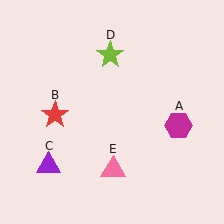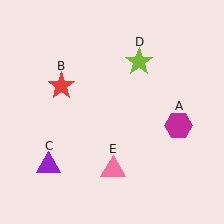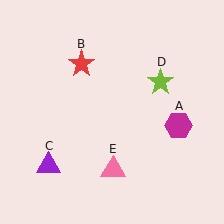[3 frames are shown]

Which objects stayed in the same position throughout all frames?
Magenta hexagon (object A) and purple triangle (object C) and pink triangle (object E) remained stationary.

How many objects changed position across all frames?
2 objects changed position: red star (object B), lime star (object D).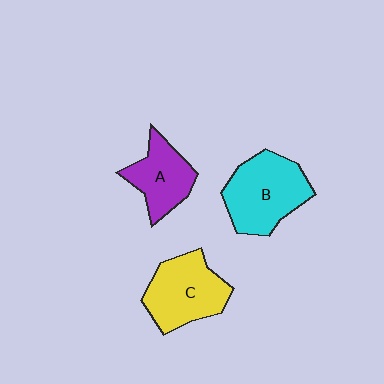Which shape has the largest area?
Shape B (cyan).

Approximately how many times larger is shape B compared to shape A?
Approximately 1.4 times.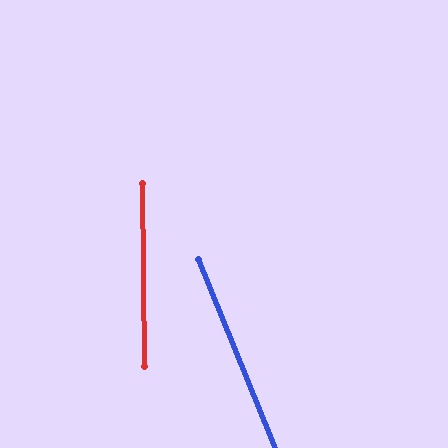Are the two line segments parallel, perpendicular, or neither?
Neither parallel nor perpendicular — they differ by about 22°.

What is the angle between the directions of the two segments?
Approximately 22 degrees.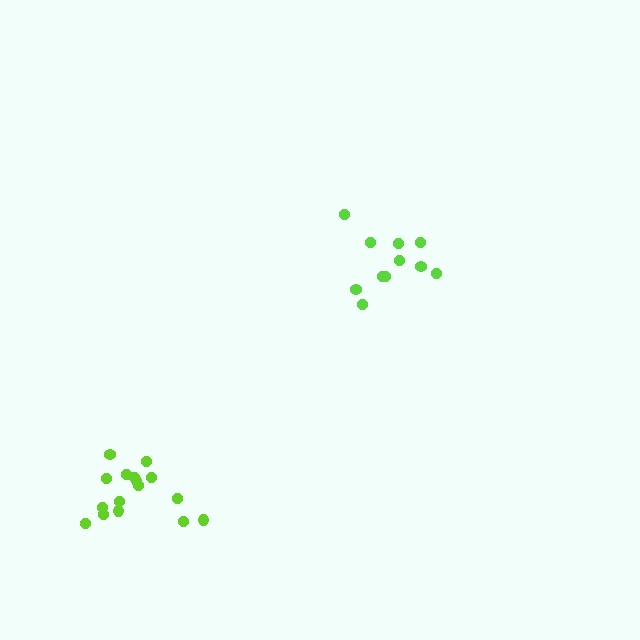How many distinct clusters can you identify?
There are 2 distinct clusters.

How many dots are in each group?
Group 1: 11 dots, Group 2: 16 dots (27 total).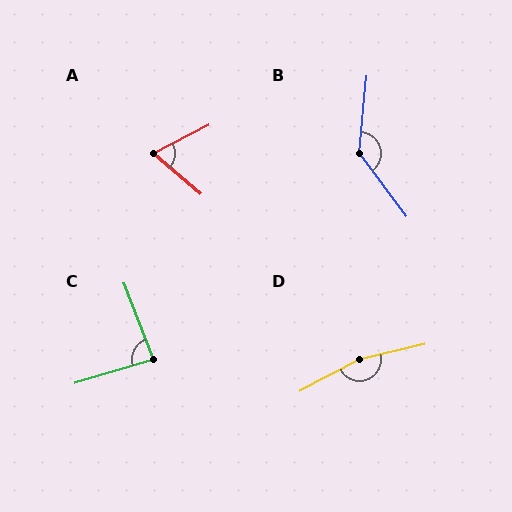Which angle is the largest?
D, at approximately 165 degrees.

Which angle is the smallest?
A, at approximately 68 degrees.